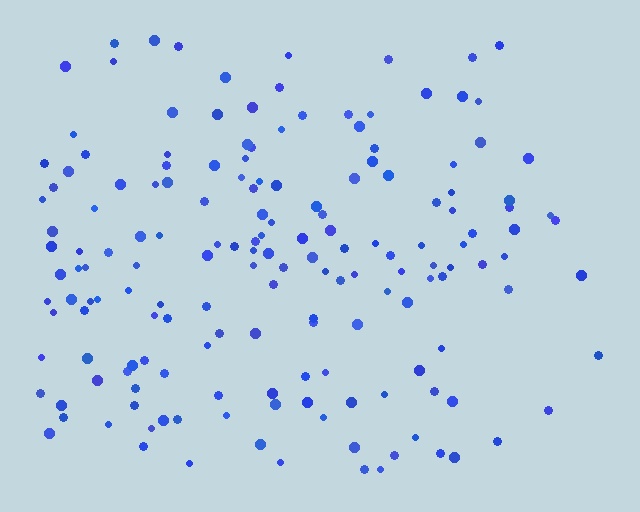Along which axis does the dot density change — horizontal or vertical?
Horizontal.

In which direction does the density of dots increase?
From right to left, with the left side densest.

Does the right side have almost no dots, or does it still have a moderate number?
Still a moderate number, just noticeably fewer than the left.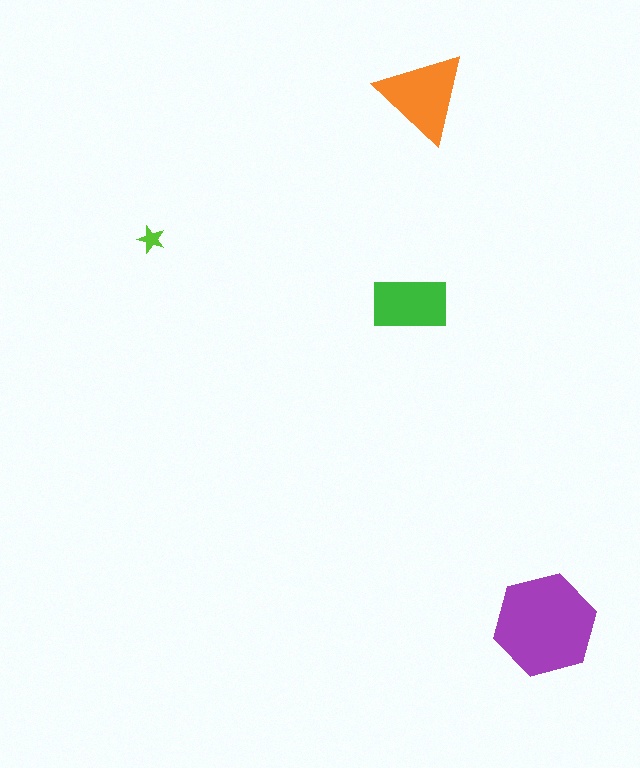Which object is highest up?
The orange triangle is topmost.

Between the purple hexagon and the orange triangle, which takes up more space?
The purple hexagon.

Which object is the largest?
The purple hexagon.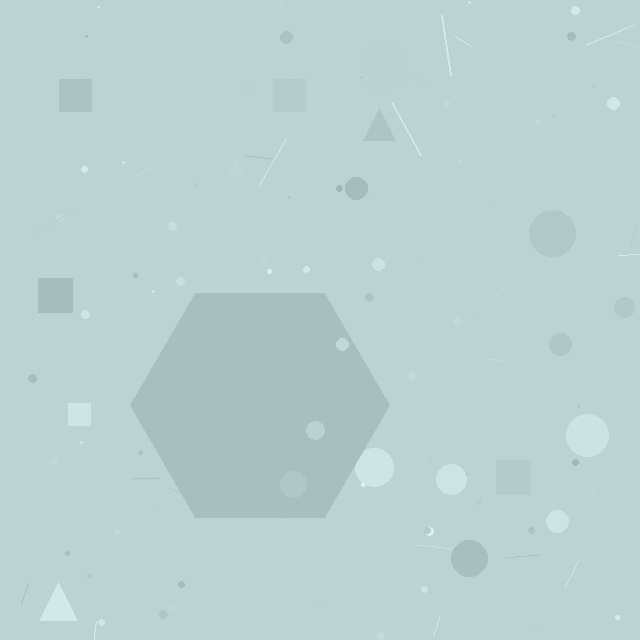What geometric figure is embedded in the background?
A hexagon is embedded in the background.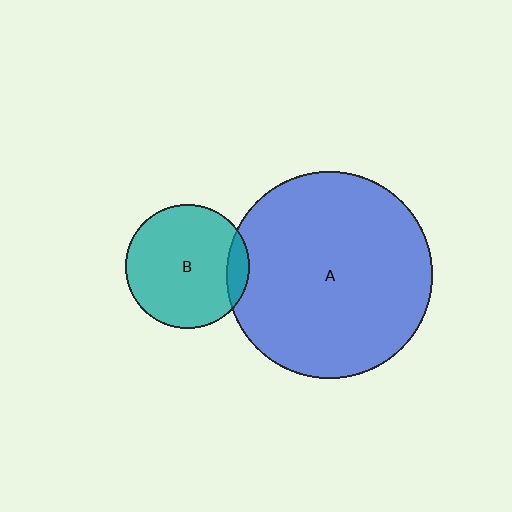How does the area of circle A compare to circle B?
Approximately 2.8 times.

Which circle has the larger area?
Circle A (blue).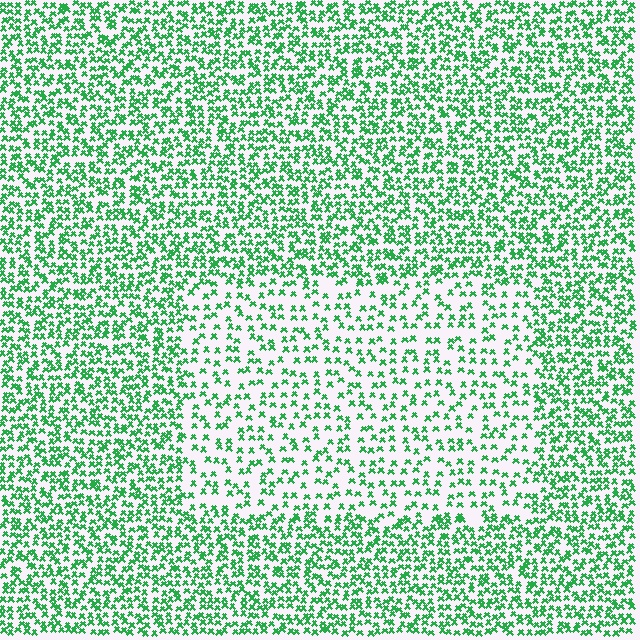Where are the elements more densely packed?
The elements are more densely packed outside the rectangle boundary.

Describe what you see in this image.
The image contains small green elements arranged at two different densities. A rectangle-shaped region is visible where the elements are less densely packed than the surrounding area.